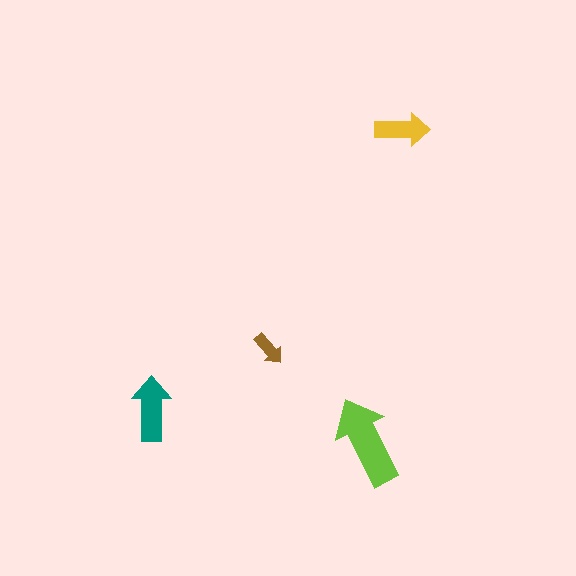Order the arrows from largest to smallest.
the lime one, the teal one, the yellow one, the brown one.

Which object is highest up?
The yellow arrow is topmost.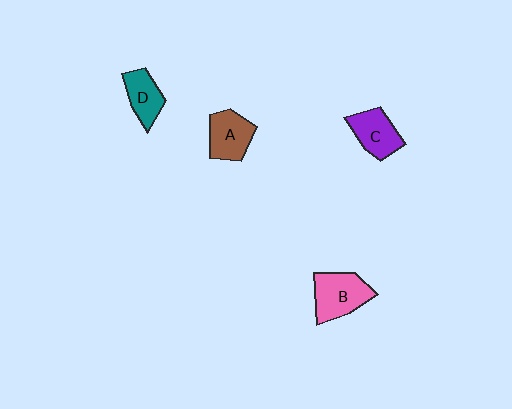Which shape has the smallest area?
Shape D (teal).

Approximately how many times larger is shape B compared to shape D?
Approximately 1.4 times.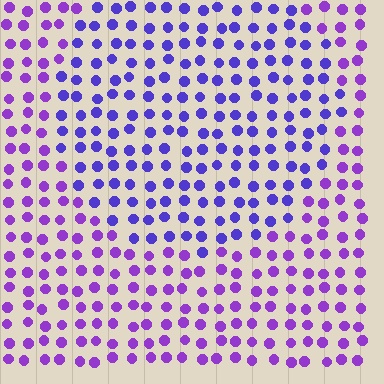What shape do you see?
I see a circle.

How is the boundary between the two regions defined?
The boundary is defined purely by a slight shift in hue (about 28 degrees). Spacing, size, and orientation are identical on both sides.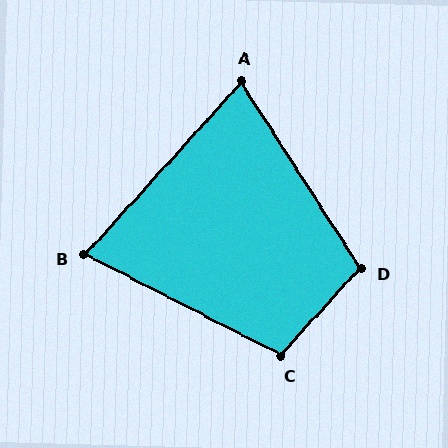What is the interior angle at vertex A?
Approximately 75 degrees (acute).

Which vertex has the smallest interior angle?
B, at approximately 75 degrees.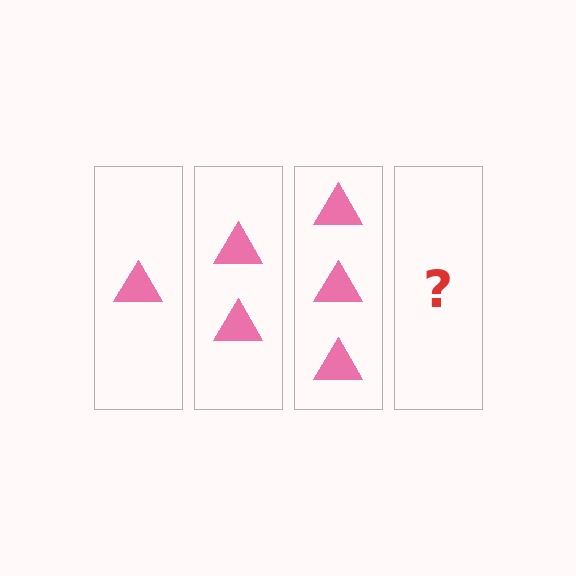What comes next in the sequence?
The next element should be 4 triangles.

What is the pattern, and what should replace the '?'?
The pattern is that each step adds one more triangle. The '?' should be 4 triangles.